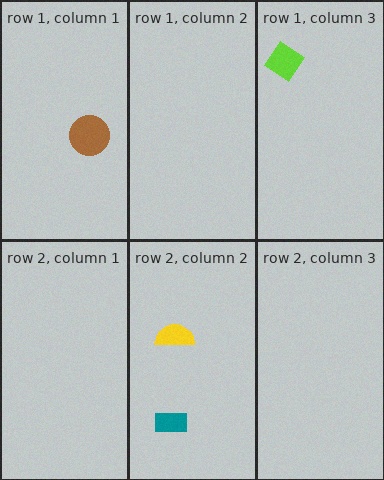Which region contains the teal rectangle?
The row 2, column 2 region.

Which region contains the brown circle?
The row 1, column 1 region.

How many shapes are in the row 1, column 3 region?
1.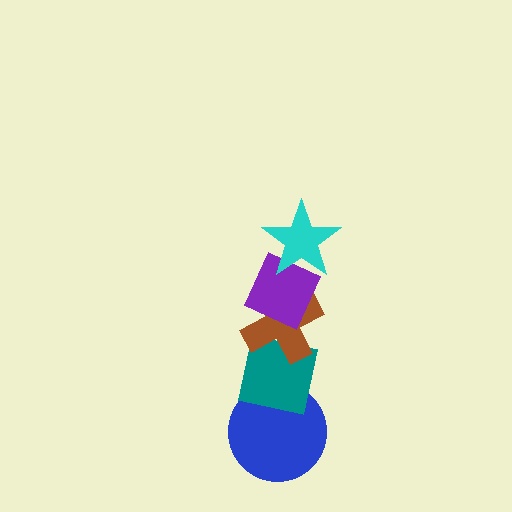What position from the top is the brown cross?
The brown cross is 3rd from the top.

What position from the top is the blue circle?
The blue circle is 5th from the top.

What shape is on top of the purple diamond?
The cyan star is on top of the purple diamond.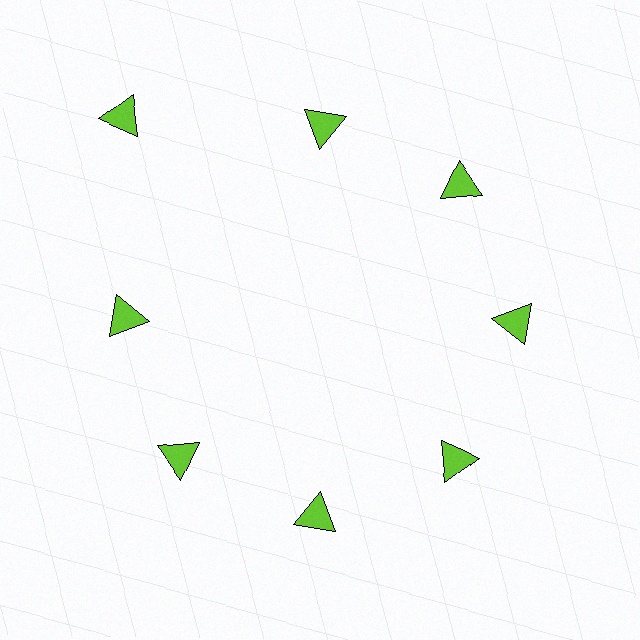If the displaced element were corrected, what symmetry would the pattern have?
It would have 8-fold rotational symmetry — the pattern would map onto itself every 45 degrees.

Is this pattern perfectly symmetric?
No. The 8 lime triangles are arranged in a ring, but one element near the 10 o'clock position is pushed outward from the center, breaking the 8-fold rotational symmetry.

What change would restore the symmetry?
The symmetry would be restored by moving it inward, back onto the ring so that all 8 triangles sit at equal angles and equal distance from the center.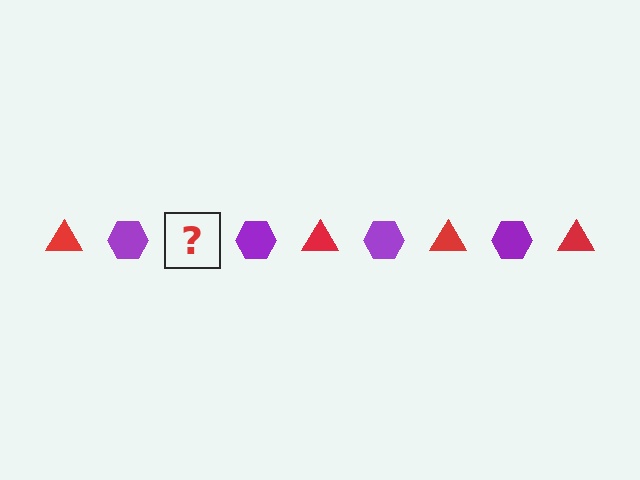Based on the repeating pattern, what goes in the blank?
The blank should be a red triangle.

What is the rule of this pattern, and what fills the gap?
The rule is that the pattern alternates between red triangle and purple hexagon. The gap should be filled with a red triangle.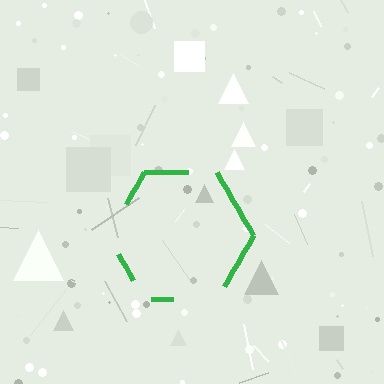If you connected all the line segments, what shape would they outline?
They would outline a hexagon.